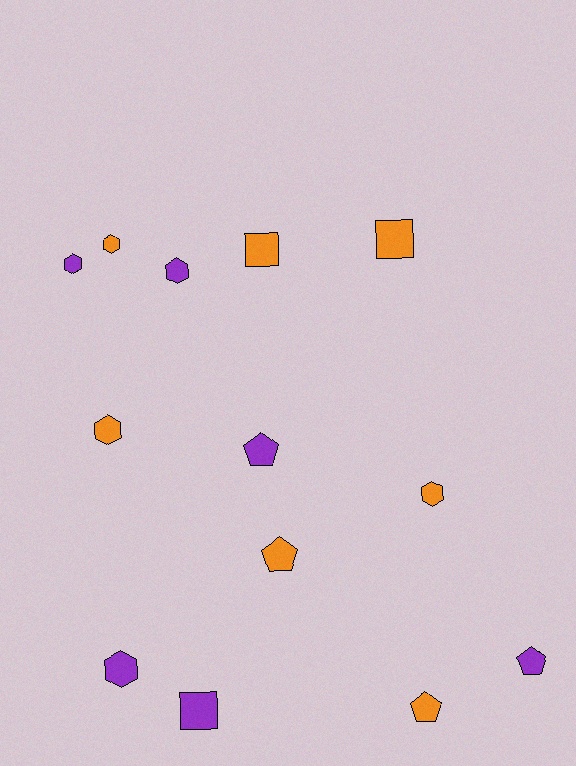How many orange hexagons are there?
There are 3 orange hexagons.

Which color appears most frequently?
Orange, with 7 objects.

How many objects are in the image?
There are 13 objects.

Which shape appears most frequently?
Hexagon, with 6 objects.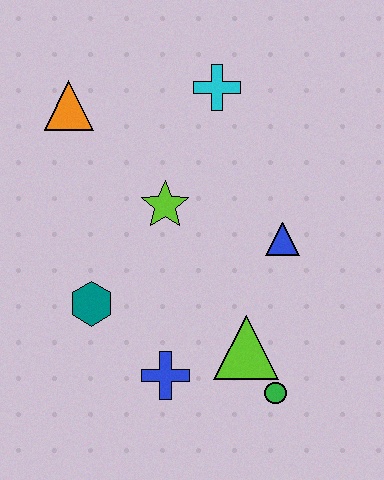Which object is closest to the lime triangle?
The green circle is closest to the lime triangle.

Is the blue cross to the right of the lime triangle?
No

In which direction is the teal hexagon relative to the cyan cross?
The teal hexagon is below the cyan cross.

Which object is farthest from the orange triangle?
The green circle is farthest from the orange triangle.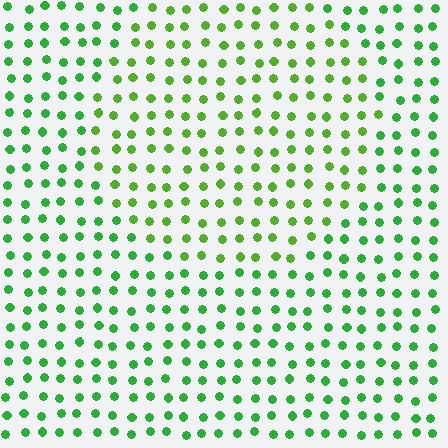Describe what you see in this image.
The image is filled with small green elements in a uniform arrangement. A circle-shaped region is visible where the elements are tinted to a slightly different hue, forming a subtle color boundary.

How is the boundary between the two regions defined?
The boundary is defined purely by a slight shift in hue (about 25 degrees). Spacing, size, and orientation are identical on both sides.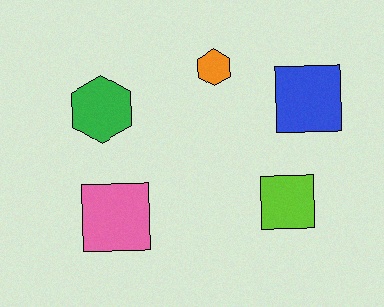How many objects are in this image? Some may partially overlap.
There are 5 objects.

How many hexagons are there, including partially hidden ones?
There are 2 hexagons.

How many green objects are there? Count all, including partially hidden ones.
There is 1 green object.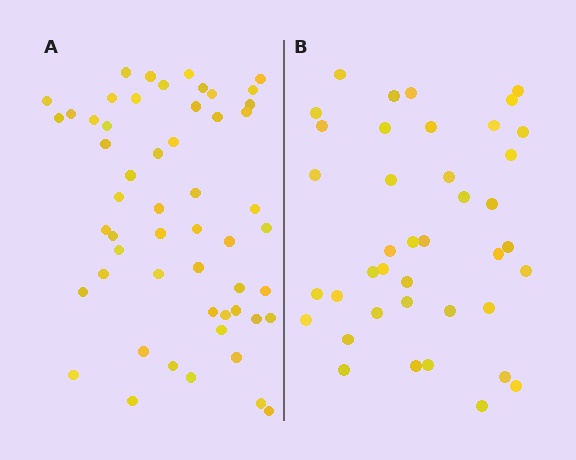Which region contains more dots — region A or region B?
Region A (the left region) has more dots.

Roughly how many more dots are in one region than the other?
Region A has approximately 15 more dots than region B.